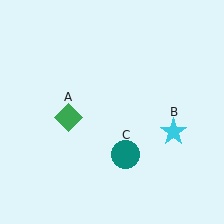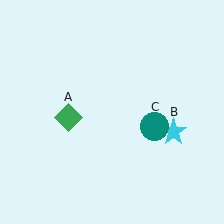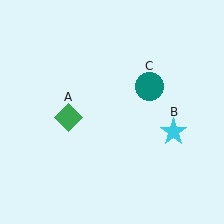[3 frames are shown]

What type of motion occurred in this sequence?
The teal circle (object C) rotated counterclockwise around the center of the scene.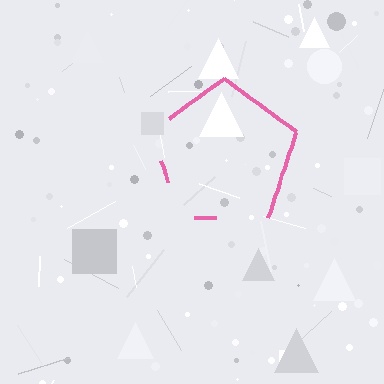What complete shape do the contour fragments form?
The contour fragments form a pentagon.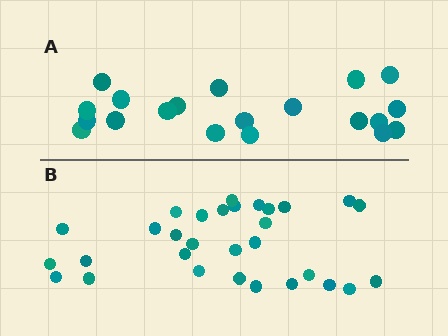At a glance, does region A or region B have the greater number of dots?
Region B (the bottom region) has more dots.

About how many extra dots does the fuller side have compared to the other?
Region B has roughly 10 or so more dots than region A.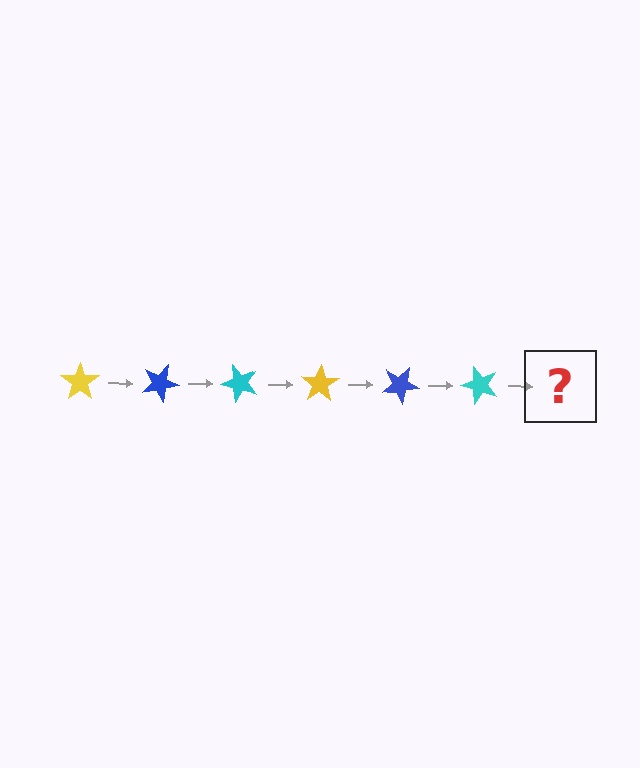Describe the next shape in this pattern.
It should be a yellow star, rotated 150 degrees from the start.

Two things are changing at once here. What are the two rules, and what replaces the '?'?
The two rules are that it rotates 25 degrees each step and the color cycles through yellow, blue, and cyan. The '?' should be a yellow star, rotated 150 degrees from the start.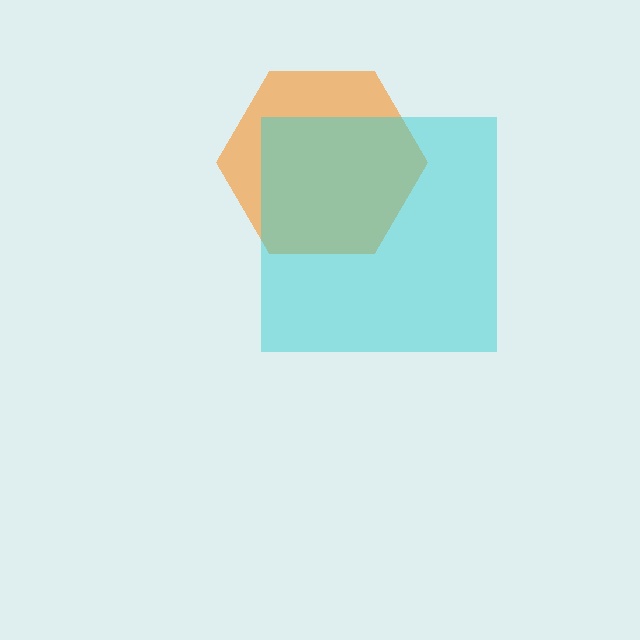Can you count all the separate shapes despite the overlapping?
Yes, there are 2 separate shapes.